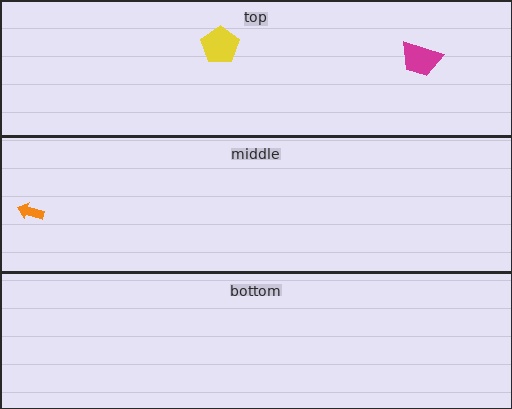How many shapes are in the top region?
2.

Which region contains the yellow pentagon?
The top region.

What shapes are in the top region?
The yellow pentagon, the magenta trapezoid.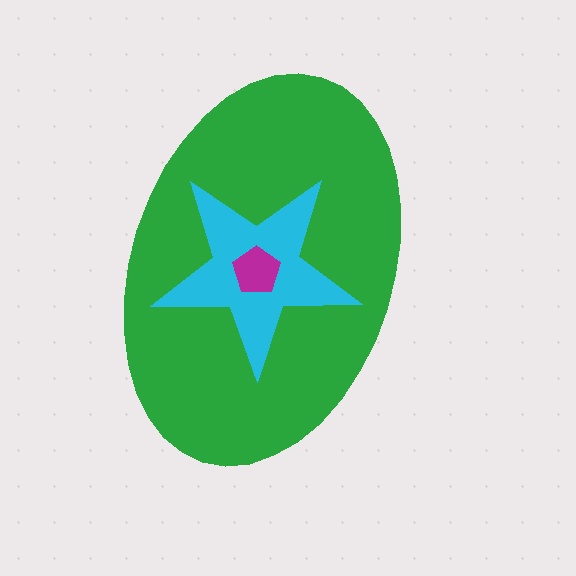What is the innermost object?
The magenta pentagon.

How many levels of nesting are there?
3.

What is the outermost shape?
The green ellipse.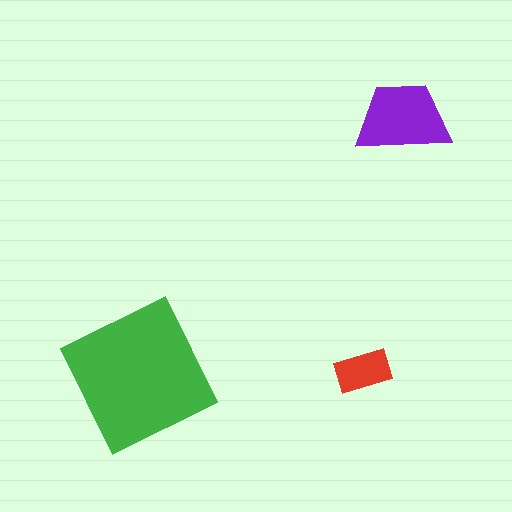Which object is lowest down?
The green square is bottommost.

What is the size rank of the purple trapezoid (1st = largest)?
2nd.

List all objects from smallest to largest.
The red rectangle, the purple trapezoid, the green square.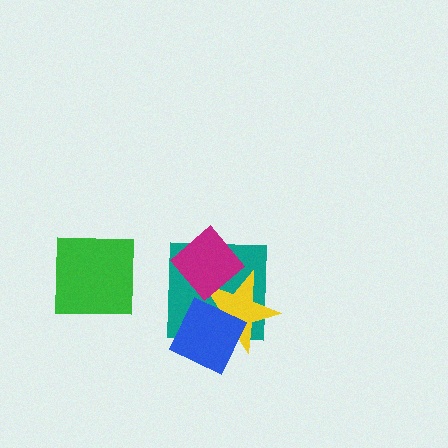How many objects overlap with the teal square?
3 objects overlap with the teal square.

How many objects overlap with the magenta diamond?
2 objects overlap with the magenta diamond.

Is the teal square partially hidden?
Yes, it is partially covered by another shape.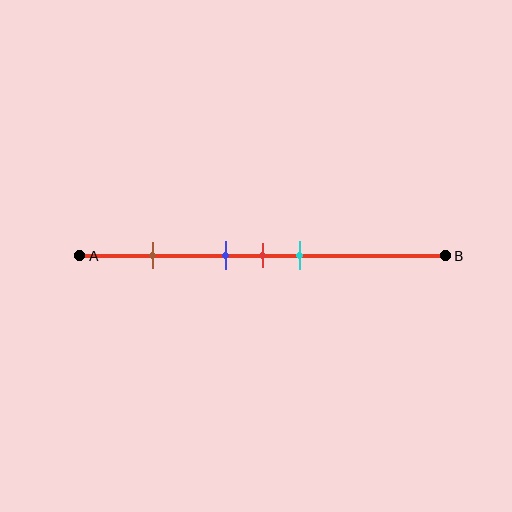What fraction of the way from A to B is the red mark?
The red mark is approximately 50% (0.5) of the way from A to B.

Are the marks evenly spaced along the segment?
No, the marks are not evenly spaced.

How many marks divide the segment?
There are 4 marks dividing the segment.